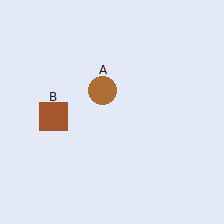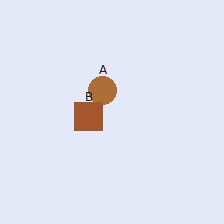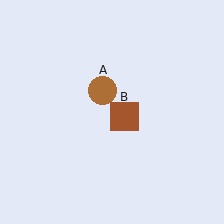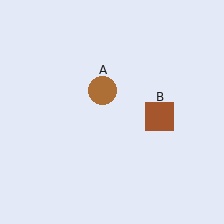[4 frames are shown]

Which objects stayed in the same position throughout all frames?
Brown circle (object A) remained stationary.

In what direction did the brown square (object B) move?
The brown square (object B) moved right.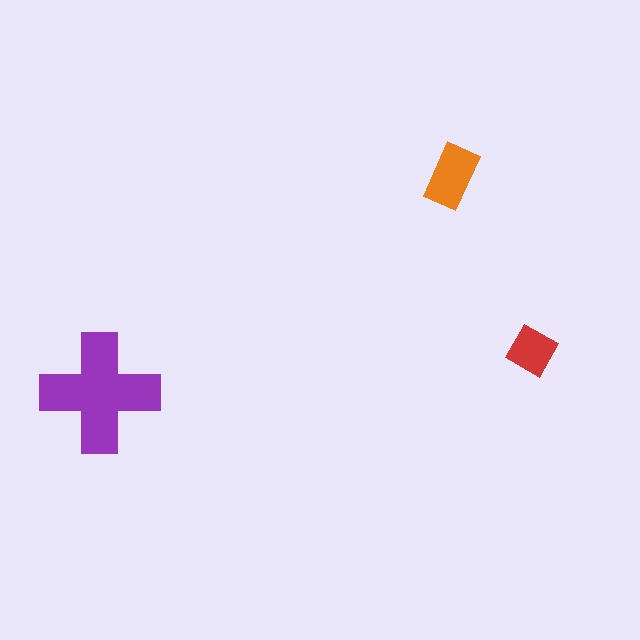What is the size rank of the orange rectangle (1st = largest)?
2nd.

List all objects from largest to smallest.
The purple cross, the orange rectangle, the red diamond.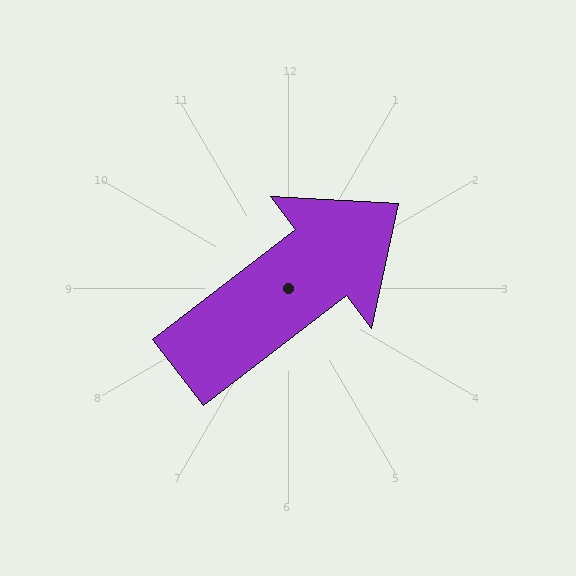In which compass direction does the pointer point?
Northeast.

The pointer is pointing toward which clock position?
Roughly 2 o'clock.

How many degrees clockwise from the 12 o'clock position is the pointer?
Approximately 52 degrees.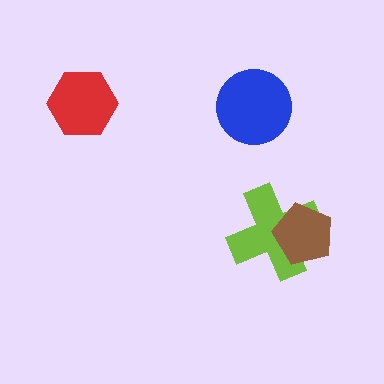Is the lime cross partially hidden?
Yes, it is partially covered by another shape.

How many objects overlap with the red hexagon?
0 objects overlap with the red hexagon.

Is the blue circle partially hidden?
No, no other shape covers it.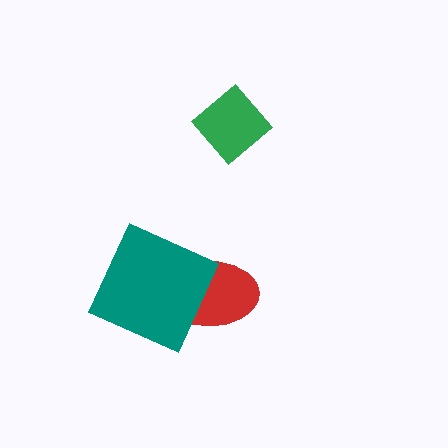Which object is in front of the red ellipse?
The teal square is in front of the red ellipse.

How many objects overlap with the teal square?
1 object overlaps with the teal square.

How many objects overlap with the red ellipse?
1 object overlaps with the red ellipse.